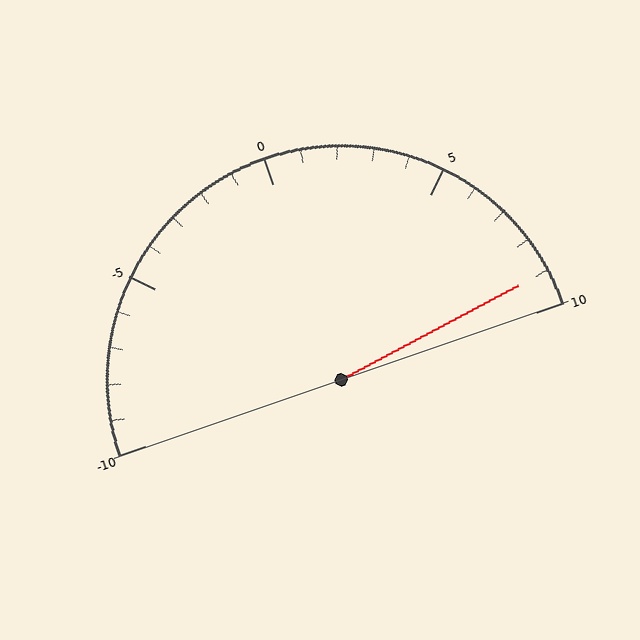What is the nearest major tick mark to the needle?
The nearest major tick mark is 10.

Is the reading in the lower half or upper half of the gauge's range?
The reading is in the upper half of the range (-10 to 10).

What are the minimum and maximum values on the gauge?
The gauge ranges from -10 to 10.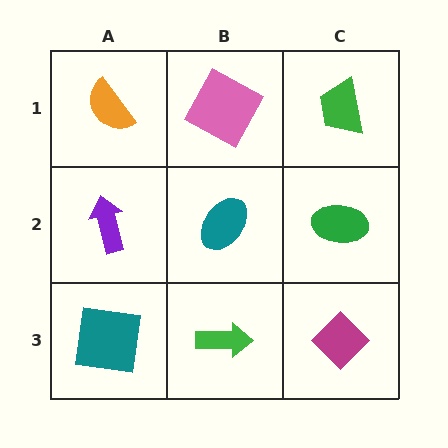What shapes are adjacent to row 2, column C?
A green trapezoid (row 1, column C), a magenta diamond (row 3, column C), a teal ellipse (row 2, column B).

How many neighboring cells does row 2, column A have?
3.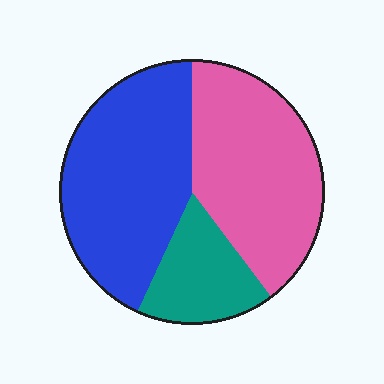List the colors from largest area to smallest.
From largest to smallest: blue, pink, teal.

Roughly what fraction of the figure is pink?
Pink covers roughly 40% of the figure.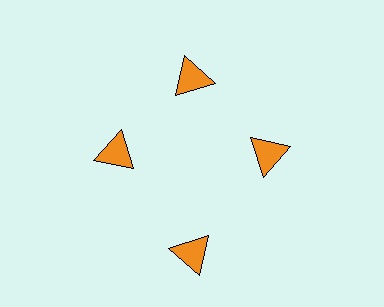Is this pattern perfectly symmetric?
No. The 4 orange triangles are arranged in a ring, but one element near the 6 o'clock position is pushed outward from the center, breaking the 4-fold rotational symmetry.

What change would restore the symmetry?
The symmetry would be restored by moving it inward, back onto the ring so that all 4 triangles sit at equal angles and equal distance from the center.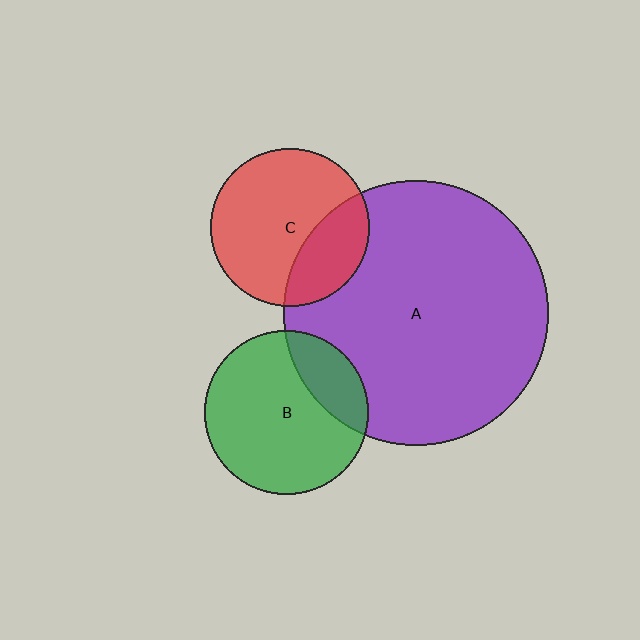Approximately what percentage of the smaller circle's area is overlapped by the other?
Approximately 20%.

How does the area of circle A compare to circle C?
Approximately 2.8 times.